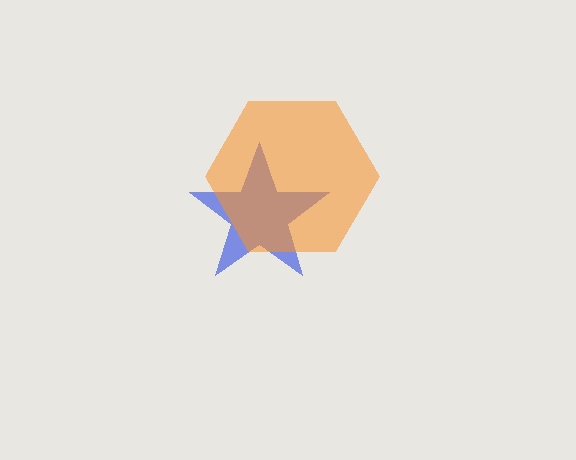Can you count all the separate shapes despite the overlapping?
Yes, there are 2 separate shapes.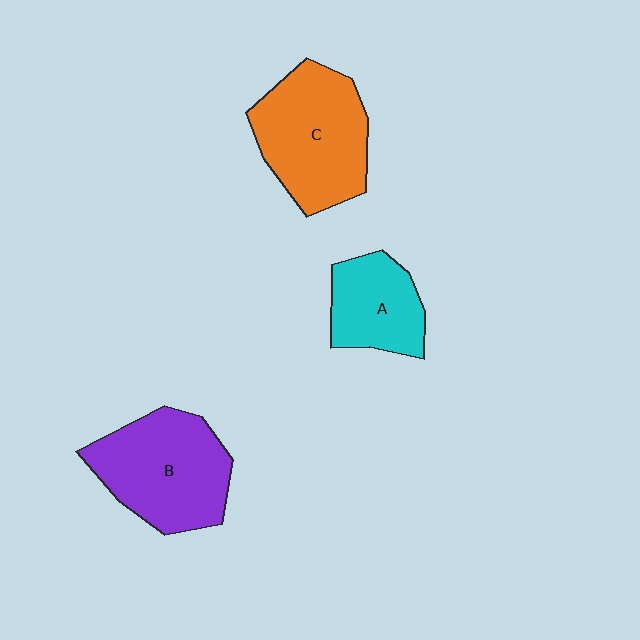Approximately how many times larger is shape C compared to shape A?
Approximately 1.6 times.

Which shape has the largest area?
Shape C (orange).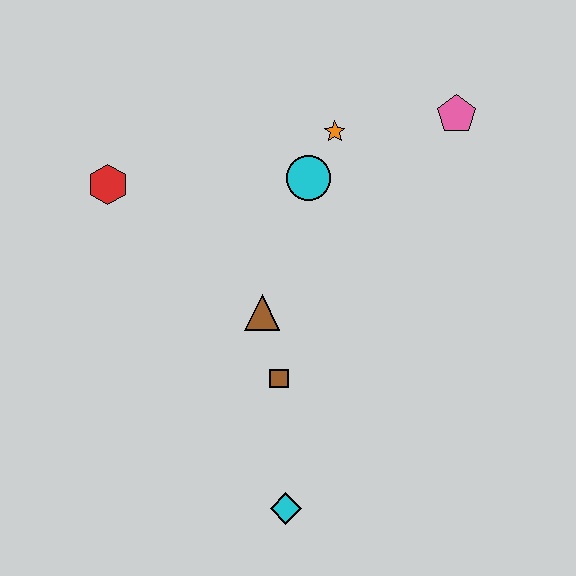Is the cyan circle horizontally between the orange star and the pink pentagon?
No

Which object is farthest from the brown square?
The pink pentagon is farthest from the brown square.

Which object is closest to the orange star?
The cyan circle is closest to the orange star.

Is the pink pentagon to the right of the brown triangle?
Yes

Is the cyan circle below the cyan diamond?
No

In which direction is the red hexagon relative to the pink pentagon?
The red hexagon is to the left of the pink pentagon.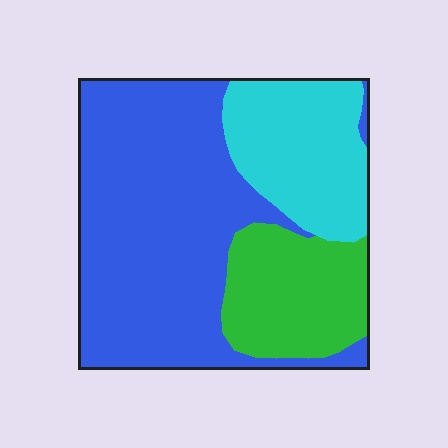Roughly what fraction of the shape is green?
Green covers around 20% of the shape.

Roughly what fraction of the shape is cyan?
Cyan covers roughly 25% of the shape.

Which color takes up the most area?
Blue, at roughly 55%.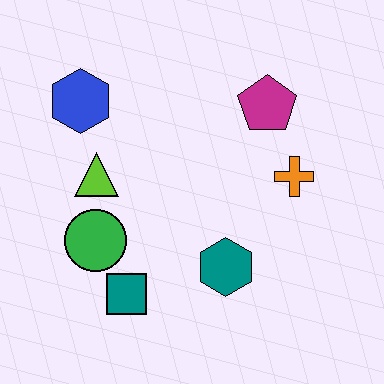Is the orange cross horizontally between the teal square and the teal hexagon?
No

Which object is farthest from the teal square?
The magenta pentagon is farthest from the teal square.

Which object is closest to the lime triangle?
The green circle is closest to the lime triangle.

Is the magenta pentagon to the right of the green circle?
Yes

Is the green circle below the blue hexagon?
Yes